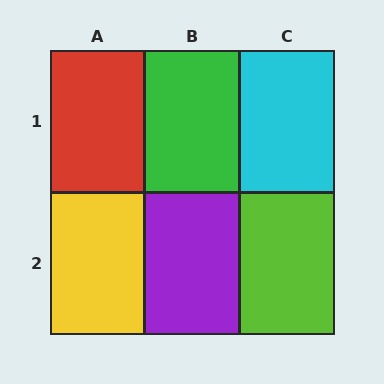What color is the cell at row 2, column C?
Lime.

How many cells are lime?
1 cell is lime.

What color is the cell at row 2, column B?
Purple.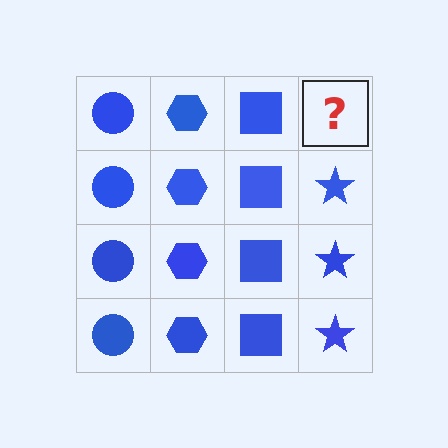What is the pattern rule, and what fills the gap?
The rule is that each column has a consistent shape. The gap should be filled with a blue star.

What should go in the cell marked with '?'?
The missing cell should contain a blue star.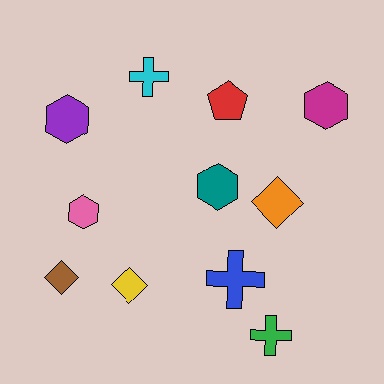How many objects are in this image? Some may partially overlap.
There are 11 objects.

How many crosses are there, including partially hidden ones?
There are 3 crosses.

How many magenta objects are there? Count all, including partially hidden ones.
There is 1 magenta object.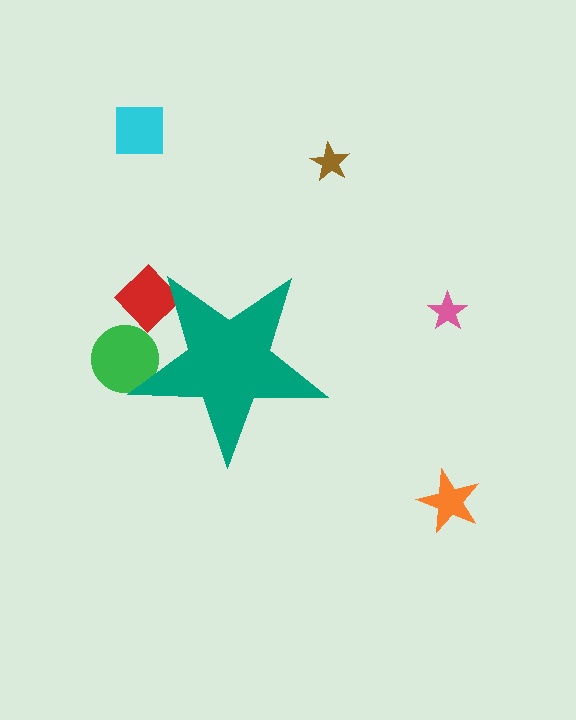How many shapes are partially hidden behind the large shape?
2 shapes are partially hidden.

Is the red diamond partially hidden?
Yes, the red diamond is partially hidden behind the teal star.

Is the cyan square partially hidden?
No, the cyan square is fully visible.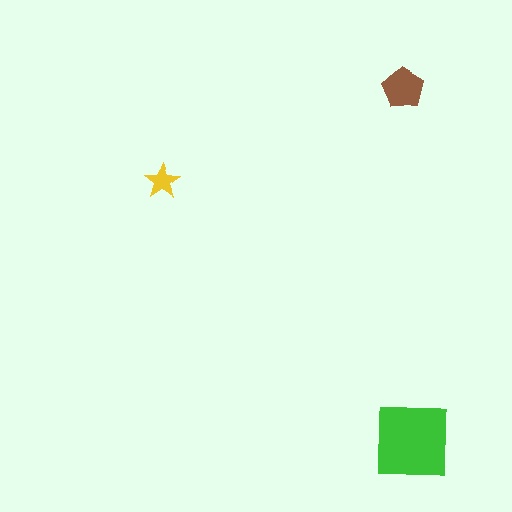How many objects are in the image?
There are 3 objects in the image.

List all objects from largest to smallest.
The green square, the brown pentagon, the yellow star.